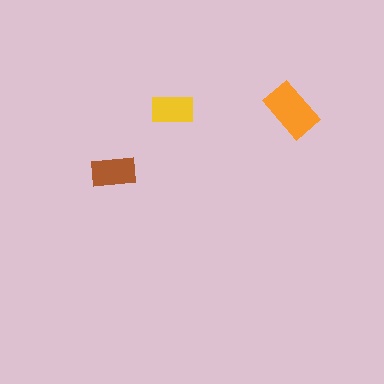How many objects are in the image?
There are 3 objects in the image.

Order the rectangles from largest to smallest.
the orange one, the brown one, the yellow one.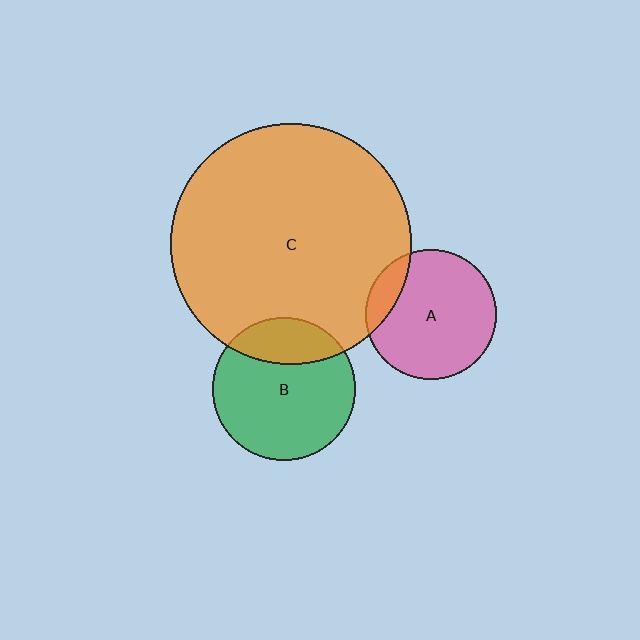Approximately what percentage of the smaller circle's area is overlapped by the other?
Approximately 25%.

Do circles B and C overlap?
Yes.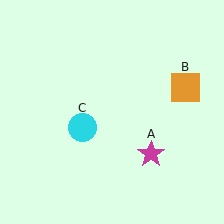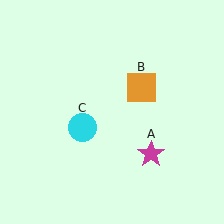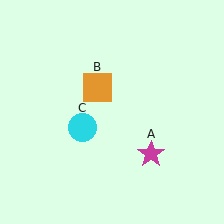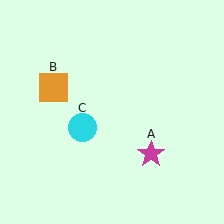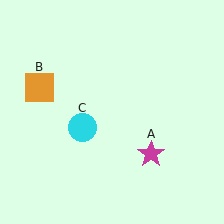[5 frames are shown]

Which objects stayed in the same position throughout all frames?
Magenta star (object A) and cyan circle (object C) remained stationary.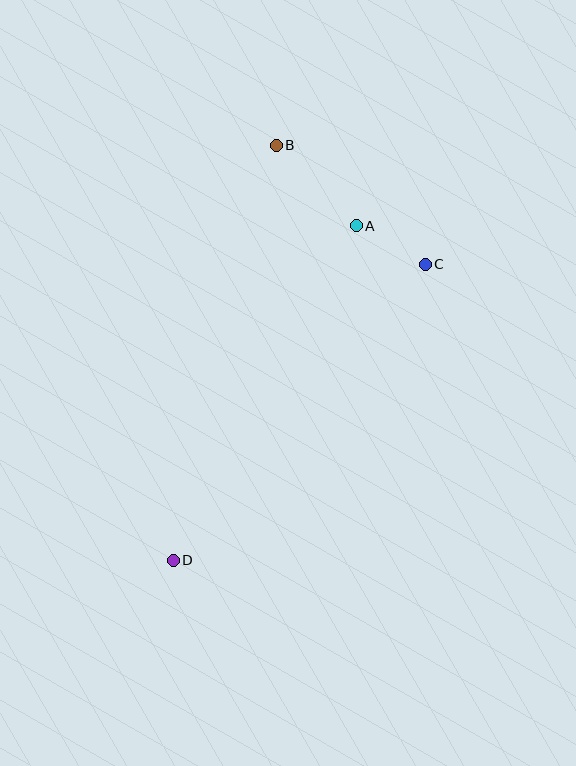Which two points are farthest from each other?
Points B and D are farthest from each other.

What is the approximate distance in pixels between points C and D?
The distance between C and D is approximately 389 pixels.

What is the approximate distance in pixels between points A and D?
The distance between A and D is approximately 381 pixels.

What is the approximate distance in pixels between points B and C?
The distance between B and C is approximately 191 pixels.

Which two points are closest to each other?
Points A and C are closest to each other.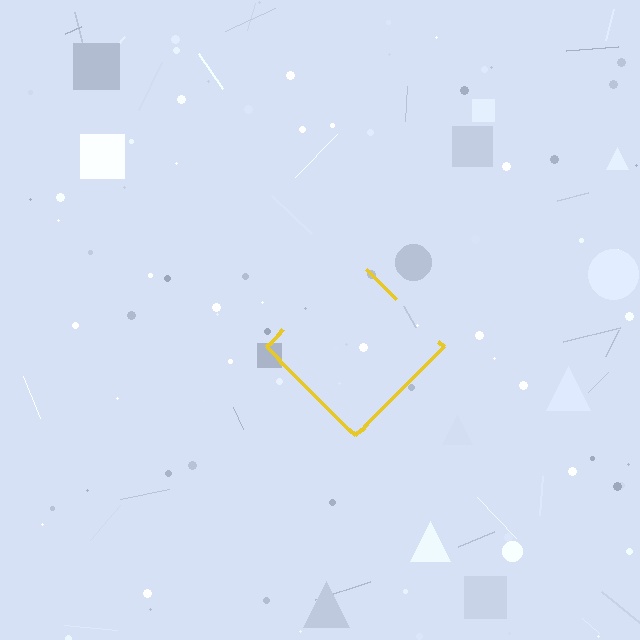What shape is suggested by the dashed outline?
The dashed outline suggests a diamond.